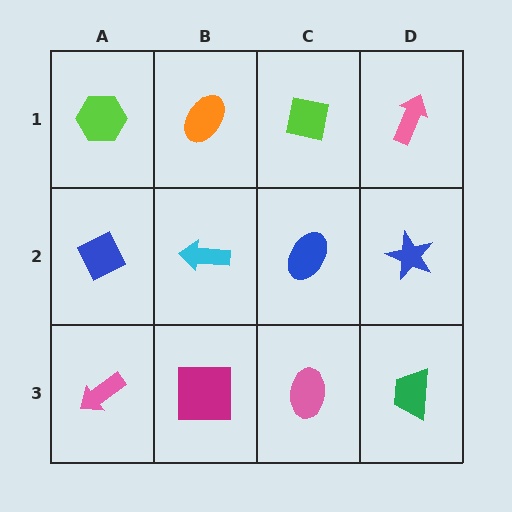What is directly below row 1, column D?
A blue star.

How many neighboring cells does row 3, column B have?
3.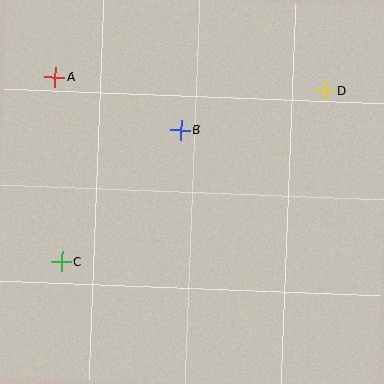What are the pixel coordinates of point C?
Point C is at (62, 261).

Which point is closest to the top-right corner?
Point D is closest to the top-right corner.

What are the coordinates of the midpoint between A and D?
The midpoint between A and D is at (190, 84).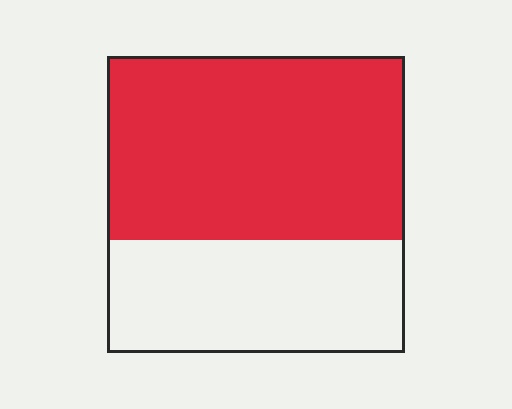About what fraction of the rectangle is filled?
About five eighths (5/8).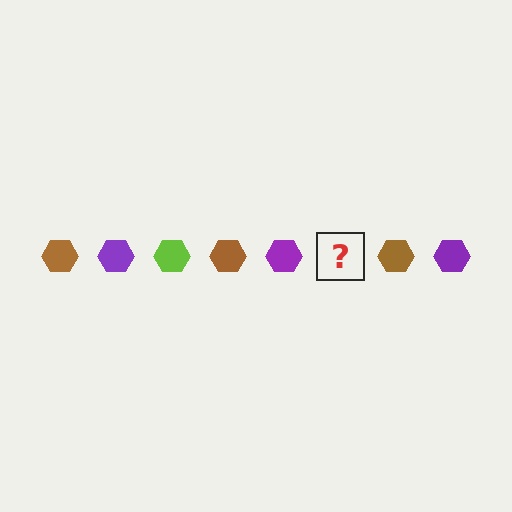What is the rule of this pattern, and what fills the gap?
The rule is that the pattern cycles through brown, purple, lime hexagons. The gap should be filled with a lime hexagon.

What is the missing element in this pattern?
The missing element is a lime hexagon.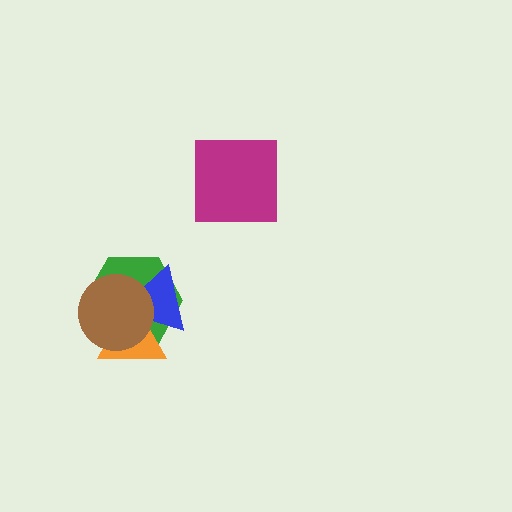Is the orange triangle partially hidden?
Yes, it is partially covered by another shape.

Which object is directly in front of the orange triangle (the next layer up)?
The blue triangle is directly in front of the orange triangle.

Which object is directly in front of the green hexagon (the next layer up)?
The orange triangle is directly in front of the green hexagon.